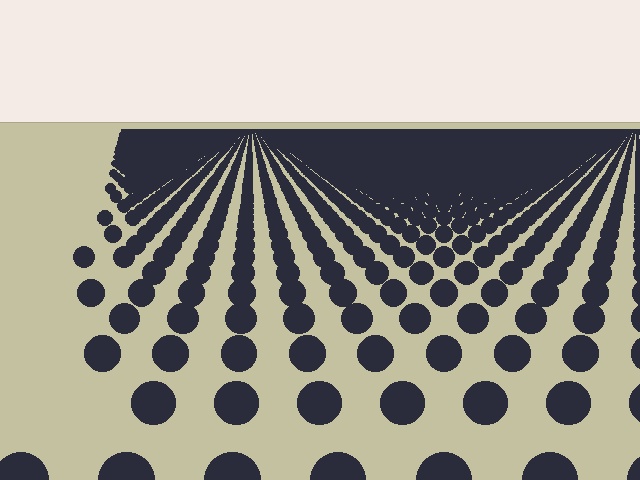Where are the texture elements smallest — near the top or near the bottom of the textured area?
Near the top.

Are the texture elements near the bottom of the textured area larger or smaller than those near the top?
Larger. Near the bottom, elements are closer to the viewer and appear at a bigger on-screen size.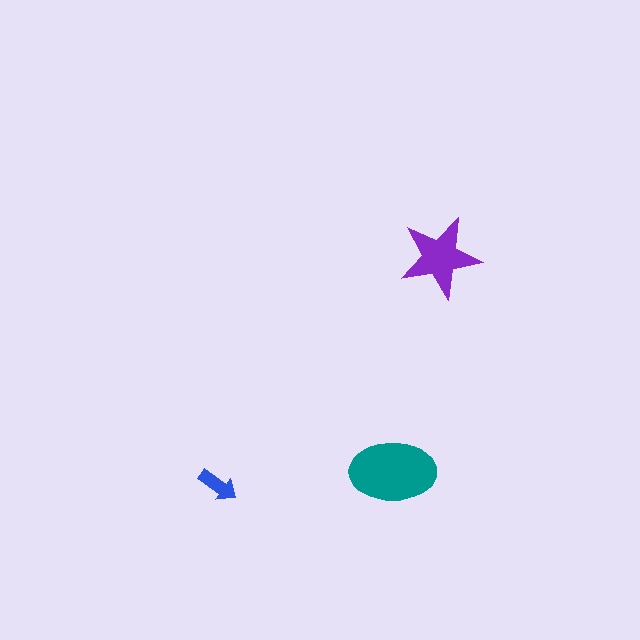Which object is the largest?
The teal ellipse.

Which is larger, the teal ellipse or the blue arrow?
The teal ellipse.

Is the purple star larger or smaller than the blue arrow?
Larger.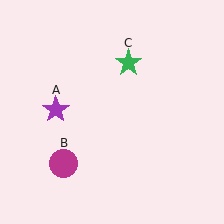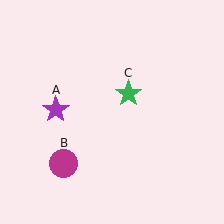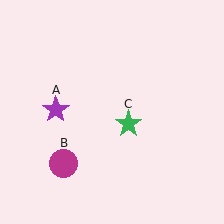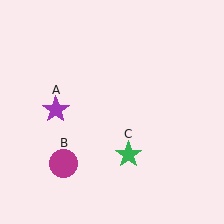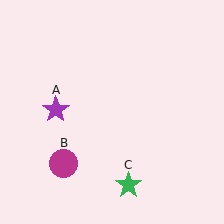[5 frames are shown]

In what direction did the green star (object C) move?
The green star (object C) moved down.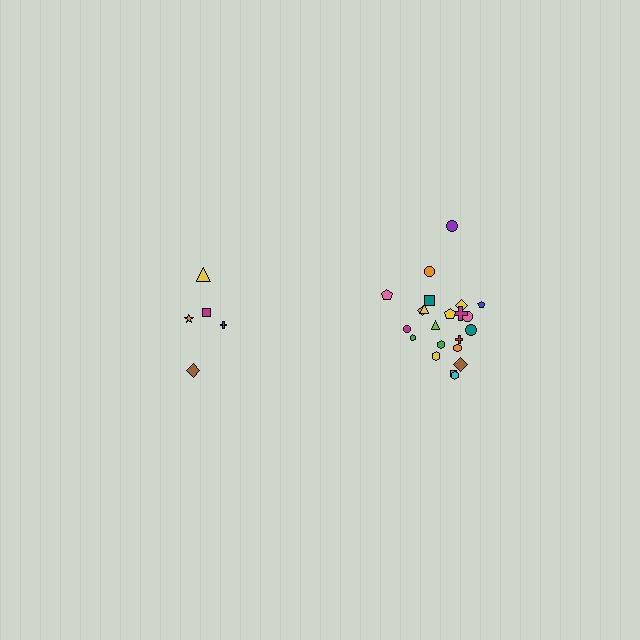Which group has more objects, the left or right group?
The right group.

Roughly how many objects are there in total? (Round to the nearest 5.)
Roughly 25 objects in total.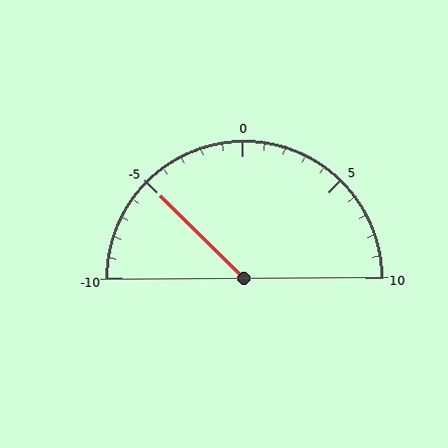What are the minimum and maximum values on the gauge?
The gauge ranges from -10 to 10.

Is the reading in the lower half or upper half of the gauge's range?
The reading is in the lower half of the range (-10 to 10).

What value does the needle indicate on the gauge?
The needle indicates approximately -5.